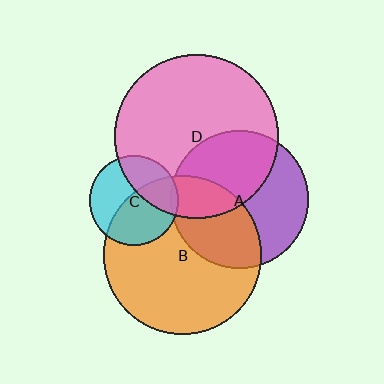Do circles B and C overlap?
Yes.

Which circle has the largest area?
Circle D (pink).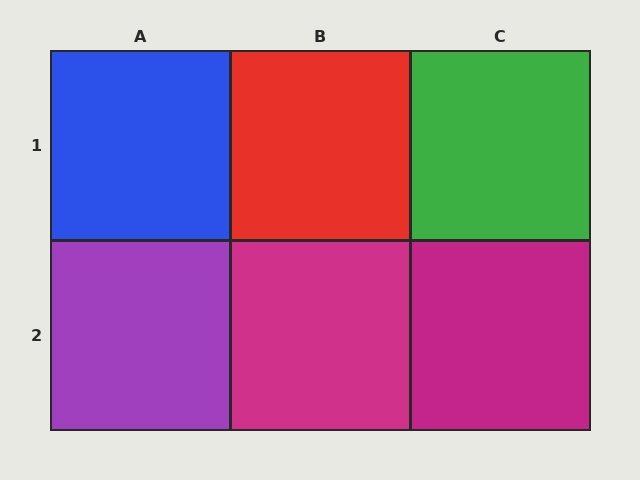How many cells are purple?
1 cell is purple.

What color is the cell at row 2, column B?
Magenta.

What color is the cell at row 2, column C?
Magenta.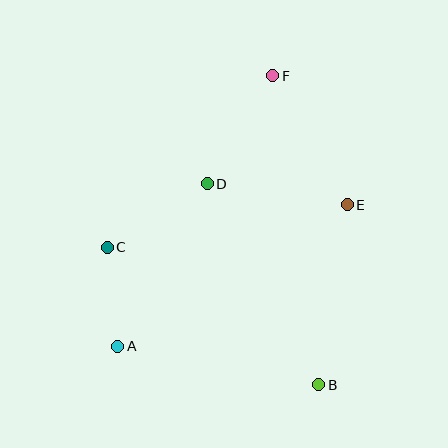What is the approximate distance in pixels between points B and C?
The distance between B and C is approximately 252 pixels.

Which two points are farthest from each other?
Points B and F are farthest from each other.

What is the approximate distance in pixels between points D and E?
The distance between D and E is approximately 142 pixels.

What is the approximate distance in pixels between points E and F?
The distance between E and F is approximately 149 pixels.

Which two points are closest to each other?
Points A and C are closest to each other.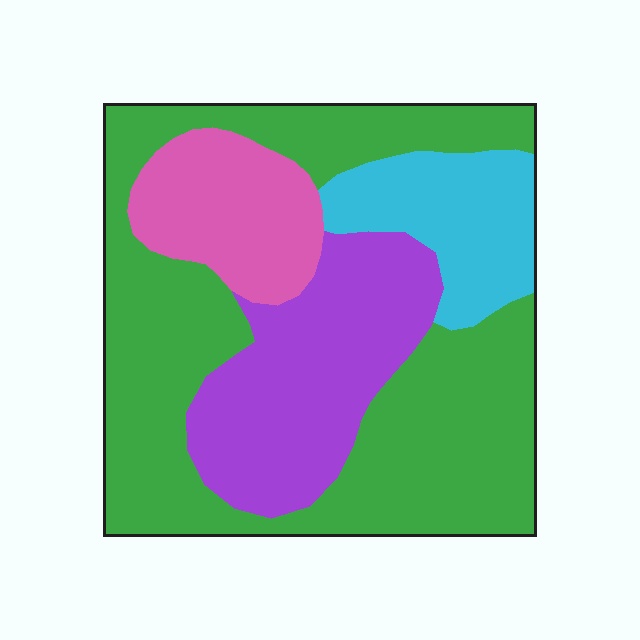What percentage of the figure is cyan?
Cyan takes up about one eighth (1/8) of the figure.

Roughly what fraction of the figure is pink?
Pink covers 13% of the figure.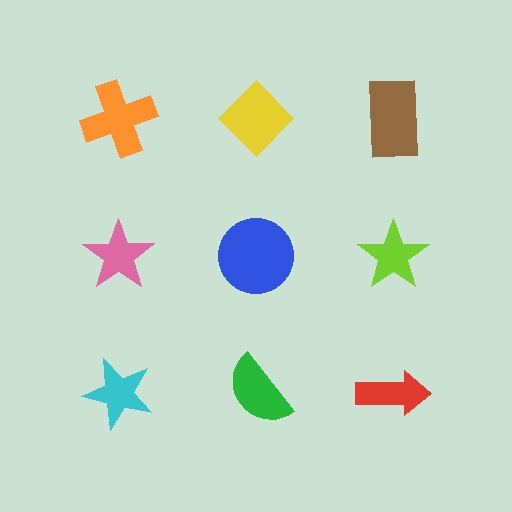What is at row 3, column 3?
A red arrow.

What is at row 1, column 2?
A yellow diamond.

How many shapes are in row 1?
3 shapes.